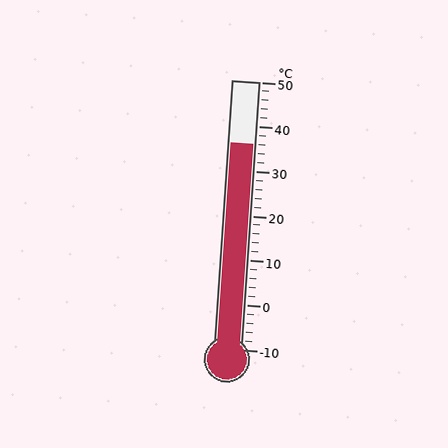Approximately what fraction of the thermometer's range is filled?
The thermometer is filled to approximately 75% of its range.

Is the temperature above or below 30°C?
The temperature is above 30°C.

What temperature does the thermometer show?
The thermometer shows approximately 36°C.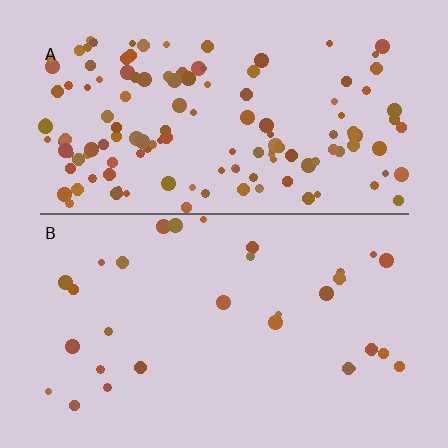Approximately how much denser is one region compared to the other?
Approximately 4.4× — region A over region B.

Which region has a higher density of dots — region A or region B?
A (the top).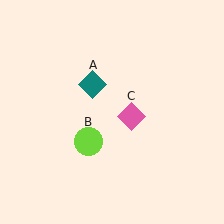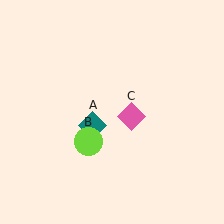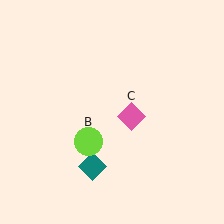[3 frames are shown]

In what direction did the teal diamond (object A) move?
The teal diamond (object A) moved down.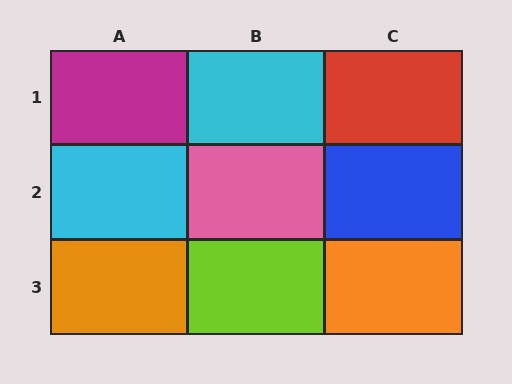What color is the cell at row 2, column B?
Pink.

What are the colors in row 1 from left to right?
Magenta, cyan, red.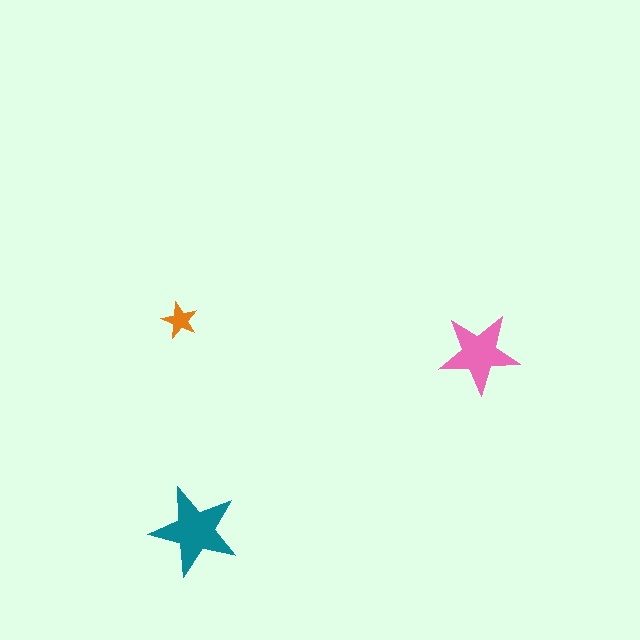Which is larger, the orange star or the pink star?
The pink one.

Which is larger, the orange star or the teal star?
The teal one.